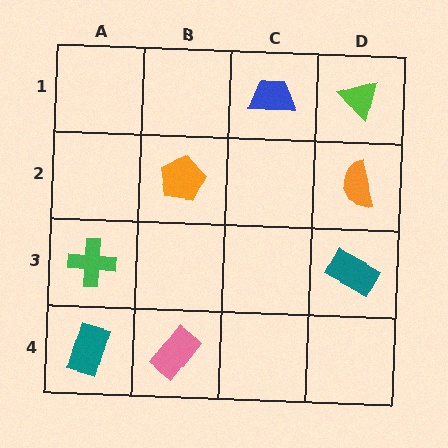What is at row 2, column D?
An orange semicircle.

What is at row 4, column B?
A pink rectangle.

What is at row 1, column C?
A blue trapezoid.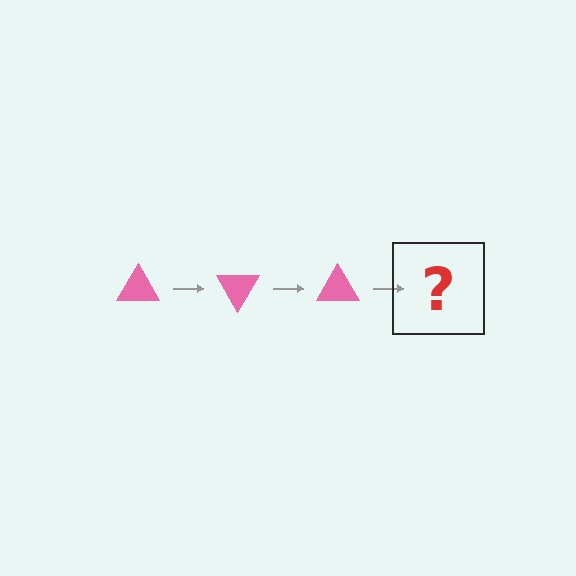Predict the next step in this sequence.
The next step is a pink triangle rotated 180 degrees.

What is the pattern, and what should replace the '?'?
The pattern is that the triangle rotates 60 degrees each step. The '?' should be a pink triangle rotated 180 degrees.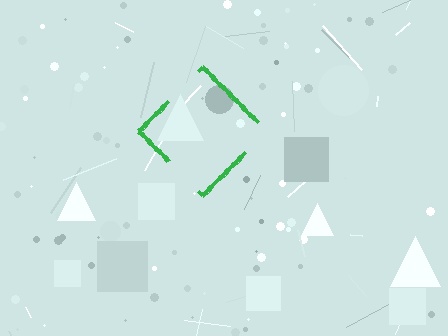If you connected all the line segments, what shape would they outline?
They would outline a diamond.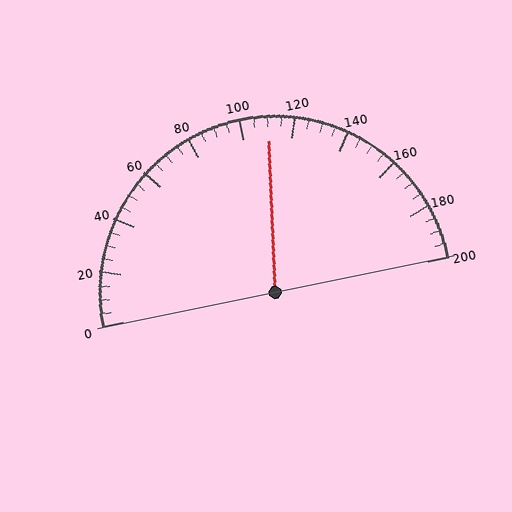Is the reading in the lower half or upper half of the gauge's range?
The reading is in the upper half of the range (0 to 200).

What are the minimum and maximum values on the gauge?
The gauge ranges from 0 to 200.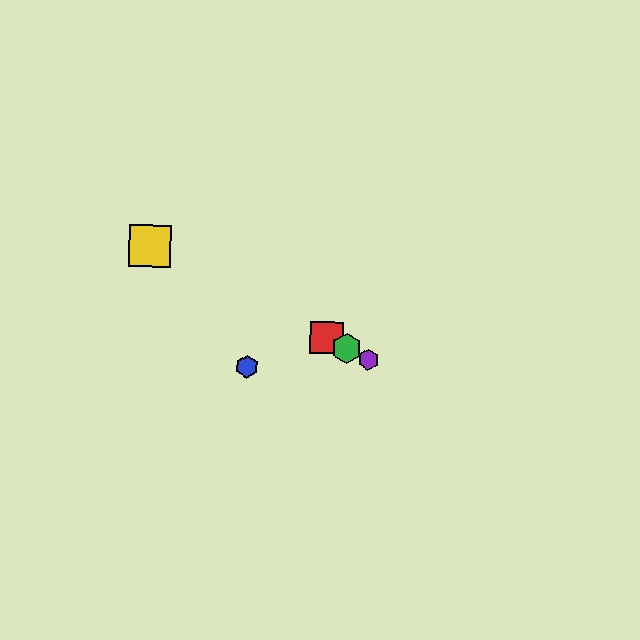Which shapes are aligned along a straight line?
The red square, the green hexagon, the yellow square, the purple hexagon are aligned along a straight line.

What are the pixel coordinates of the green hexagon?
The green hexagon is at (346, 348).